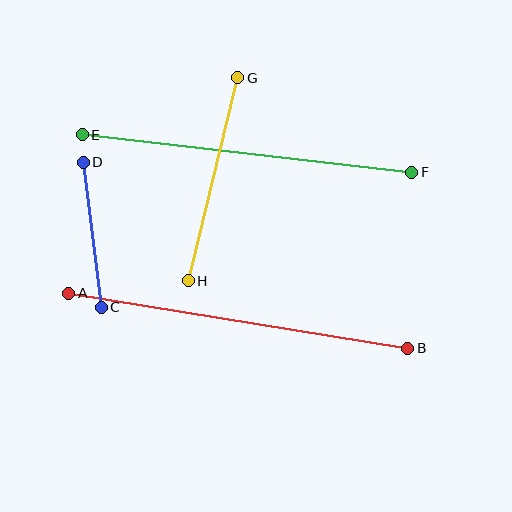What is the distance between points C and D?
The distance is approximately 146 pixels.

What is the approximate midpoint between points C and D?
The midpoint is at approximately (92, 234) pixels.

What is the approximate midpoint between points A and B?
The midpoint is at approximately (238, 321) pixels.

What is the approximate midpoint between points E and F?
The midpoint is at approximately (247, 154) pixels.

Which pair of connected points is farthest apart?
Points A and B are farthest apart.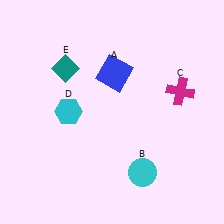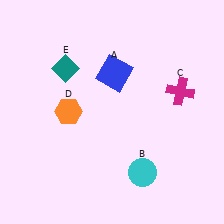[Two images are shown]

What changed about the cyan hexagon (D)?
In Image 1, D is cyan. In Image 2, it changed to orange.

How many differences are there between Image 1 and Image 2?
There is 1 difference between the two images.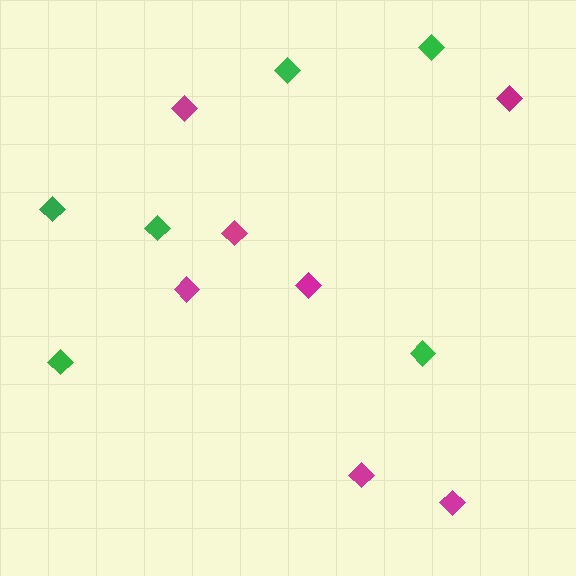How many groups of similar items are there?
There are 2 groups: one group of magenta diamonds (7) and one group of green diamonds (6).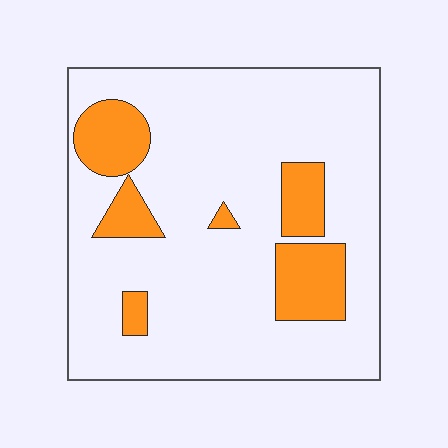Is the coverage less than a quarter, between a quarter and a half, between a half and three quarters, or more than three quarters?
Less than a quarter.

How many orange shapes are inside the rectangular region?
6.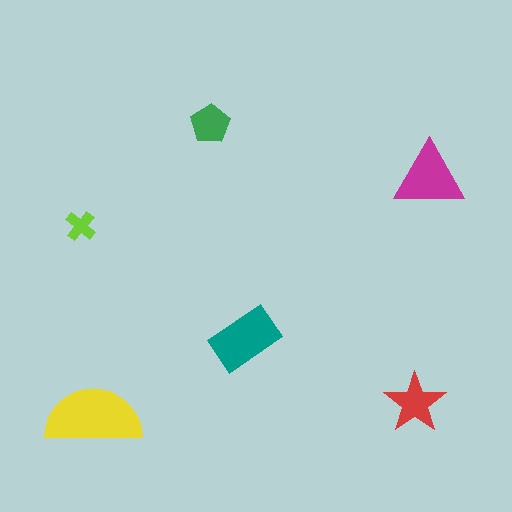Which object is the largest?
The yellow semicircle.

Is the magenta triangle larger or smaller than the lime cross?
Larger.